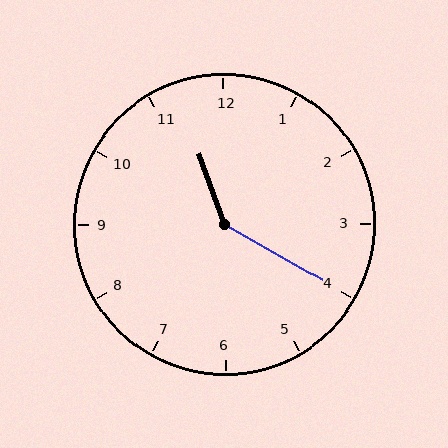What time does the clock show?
11:20.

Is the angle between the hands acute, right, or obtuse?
It is obtuse.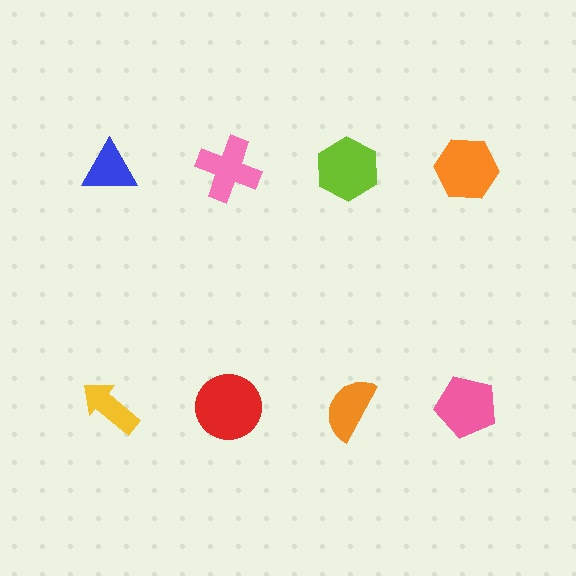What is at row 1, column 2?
A pink cross.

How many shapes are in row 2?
4 shapes.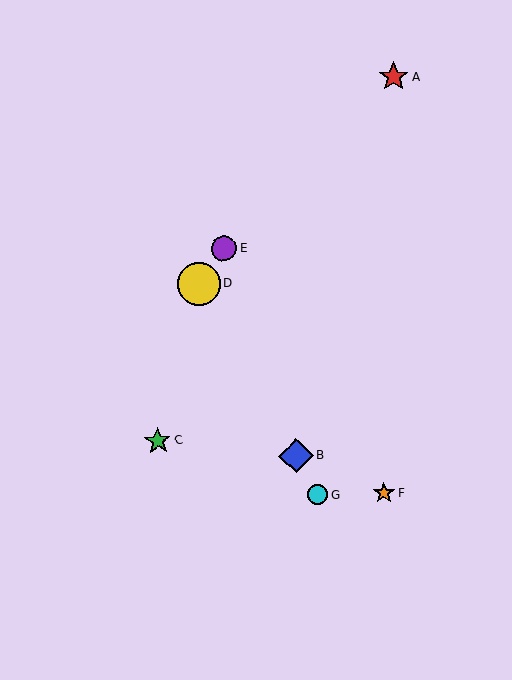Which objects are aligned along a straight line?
Objects B, D, G are aligned along a straight line.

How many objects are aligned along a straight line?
3 objects (B, D, G) are aligned along a straight line.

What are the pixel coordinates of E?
Object E is at (224, 248).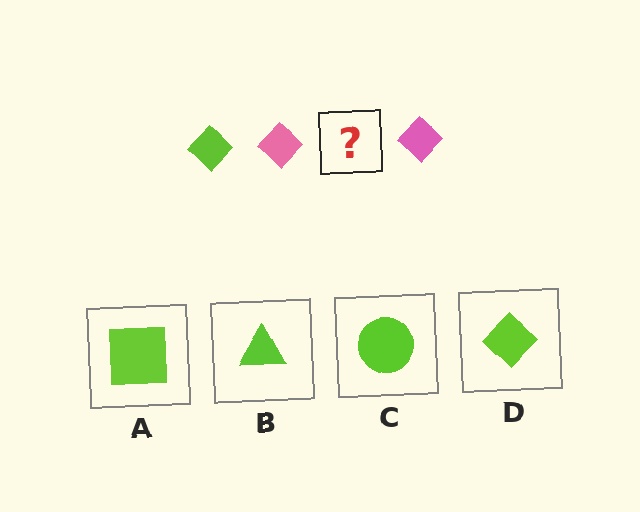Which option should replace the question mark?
Option D.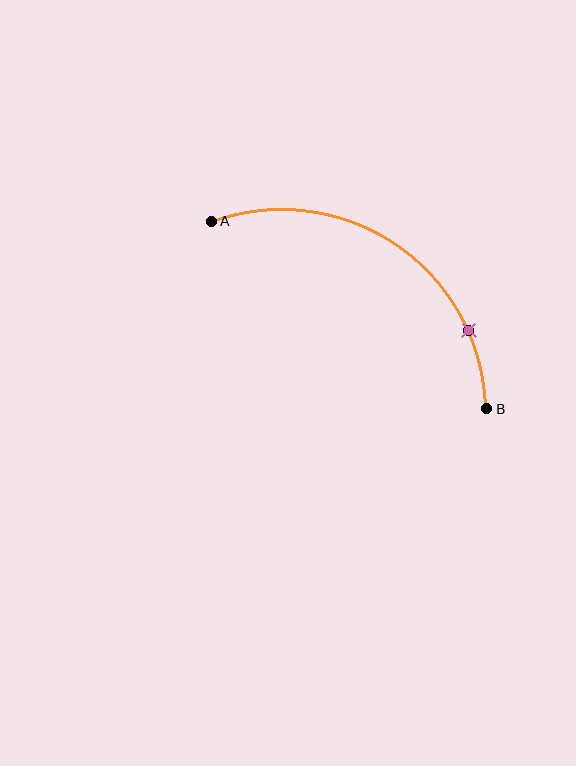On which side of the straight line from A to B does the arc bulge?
The arc bulges above and to the right of the straight line connecting A and B.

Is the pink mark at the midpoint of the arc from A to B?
No. The pink mark lies on the arc but is closer to endpoint B. The arc midpoint would be at the point on the curve equidistant along the arc from both A and B.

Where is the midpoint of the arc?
The arc midpoint is the point on the curve farthest from the straight line joining A and B. It sits above and to the right of that line.